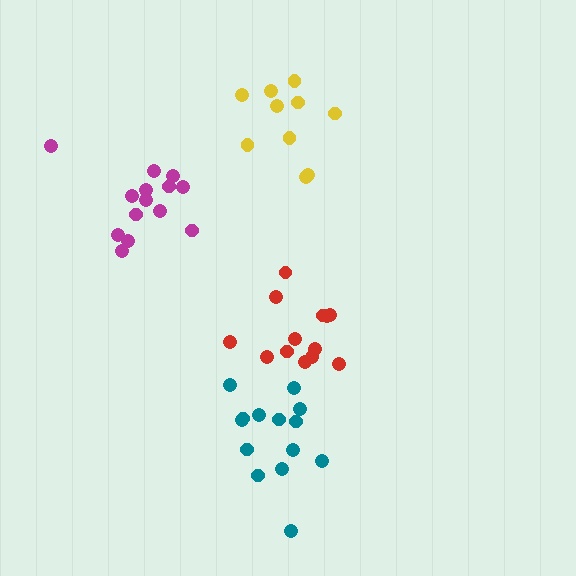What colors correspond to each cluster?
The clusters are colored: teal, yellow, red, magenta.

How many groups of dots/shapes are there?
There are 4 groups.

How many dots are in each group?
Group 1: 14 dots, Group 2: 10 dots, Group 3: 13 dots, Group 4: 14 dots (51 total).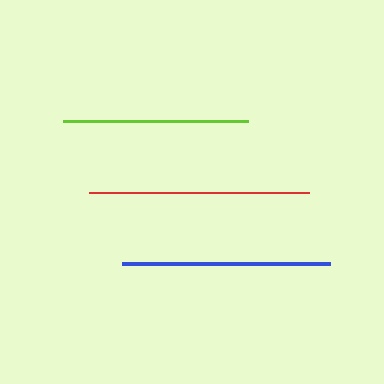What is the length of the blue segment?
The blue segment is approximately 208 pixels long.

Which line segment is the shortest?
The lime line is the shortest at approximately 184 pixels.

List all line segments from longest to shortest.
From longest to shortest: red, blue, lime.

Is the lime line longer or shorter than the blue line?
The blue line is longer than the lime line.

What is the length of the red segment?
The red segment is approximately 220 pixels long.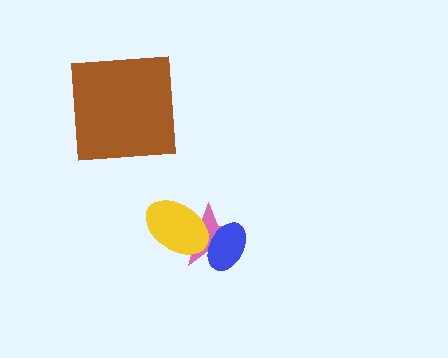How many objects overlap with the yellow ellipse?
2 objects overlap with the yellow ellipse.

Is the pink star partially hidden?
Yes, it is partially covered by another shape.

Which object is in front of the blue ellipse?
The yellow ellipse is in front of the blue ellipse.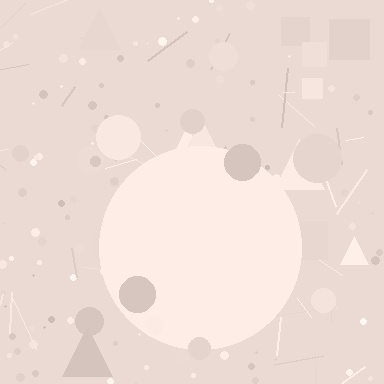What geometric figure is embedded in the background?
A circle is embedded in the background.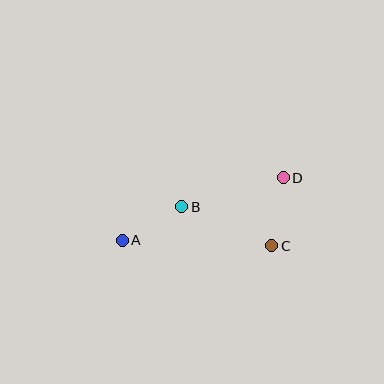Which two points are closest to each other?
Points A and B are closest to each other.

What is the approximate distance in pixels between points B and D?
The distance between B and D is approximately 106 pixels.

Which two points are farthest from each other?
Points A and D are farthest from each other.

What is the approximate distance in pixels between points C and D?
The distance between C and D is approximately 69 pixels.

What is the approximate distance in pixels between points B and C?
The distance between B and C is approximately 98 pixels.